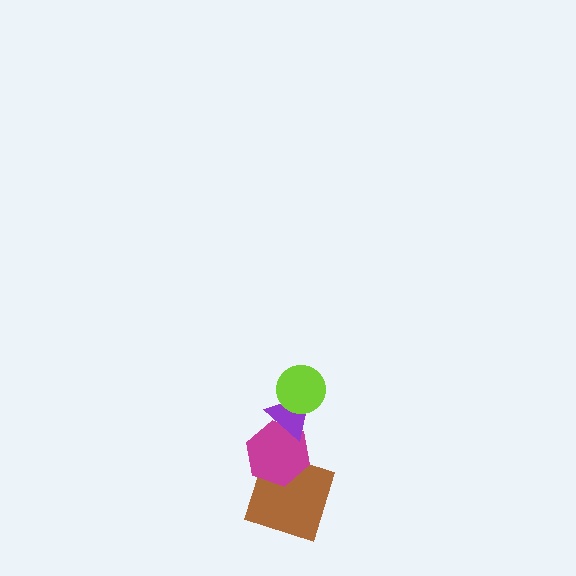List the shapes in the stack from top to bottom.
From top to bottom: the lime circle, the purple triangle, the magenta hexagon, the brown square.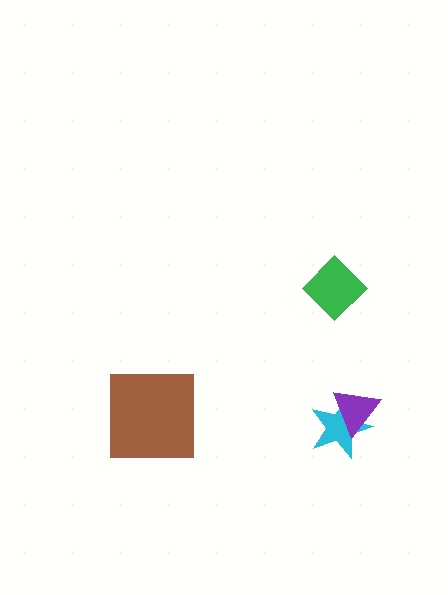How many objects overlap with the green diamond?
0 objects overlap with the green diamond.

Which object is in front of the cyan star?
The purple triangle is in front of the cyan star.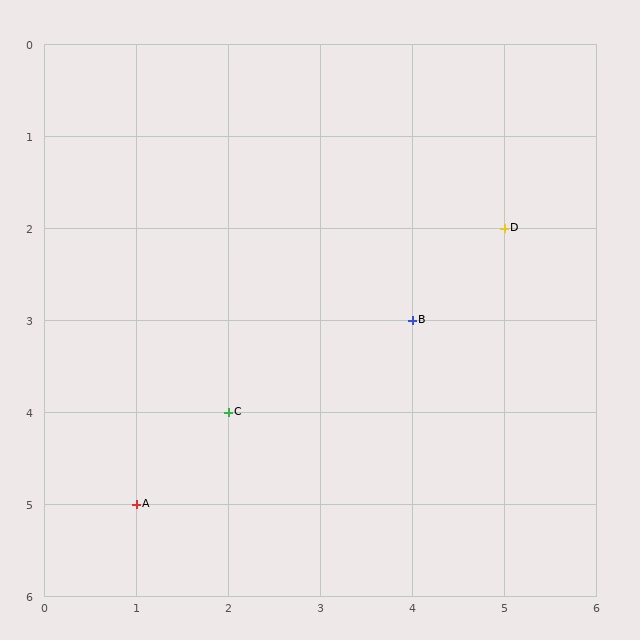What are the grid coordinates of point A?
Point A is at grid coordinates (1, 5).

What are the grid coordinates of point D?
Point D is at grid coordinates (5, 2).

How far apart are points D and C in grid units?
Points D and C are 3 columns and 2 rows apart (about 3.6 grid units diagonally).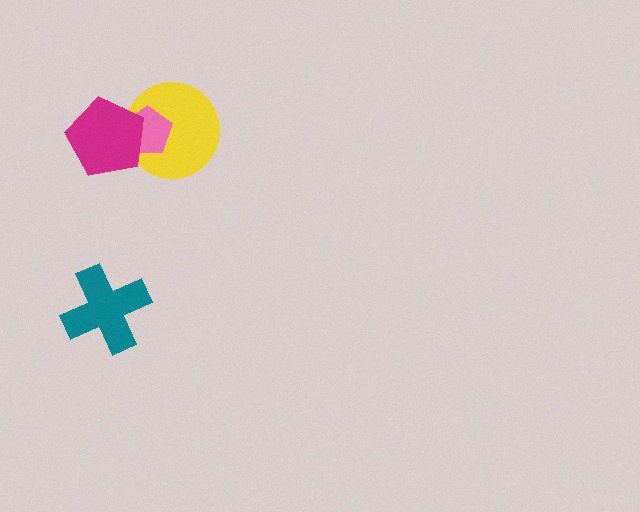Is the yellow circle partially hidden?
Yes, it is partially covered by another shape.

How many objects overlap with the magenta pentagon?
2 objects overlap with the magenta pentagon.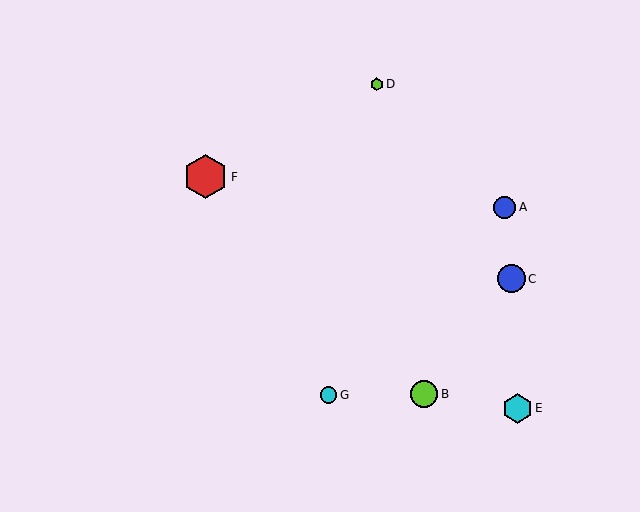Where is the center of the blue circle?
The center of the blue circle is at (505, 207).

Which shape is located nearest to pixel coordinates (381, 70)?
The lime hexagon (labeled D) at (377, 84) is nearest to that location.